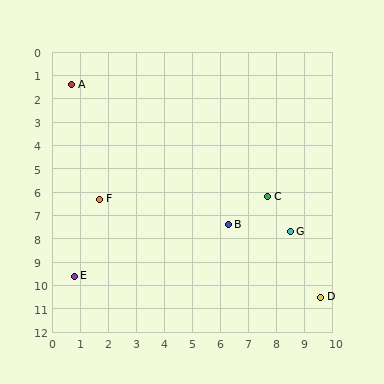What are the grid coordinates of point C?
Point C is at approximately (7.7, 6.2).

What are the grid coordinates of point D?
Point D is at approximately (9.6, 10.5).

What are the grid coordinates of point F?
Point F is at approximately (1.7, 6.3).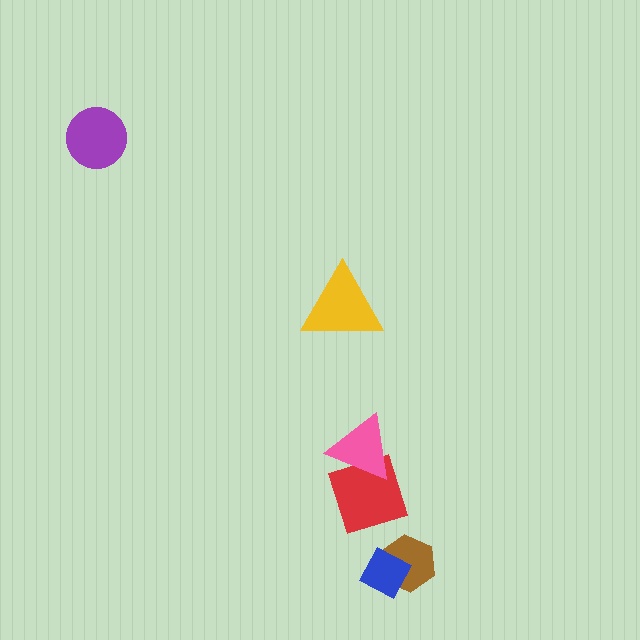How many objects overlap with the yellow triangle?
0 objects overlap with the yellow triangle.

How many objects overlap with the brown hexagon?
1 object overlaps with the brown hexagon.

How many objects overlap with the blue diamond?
1 object overlaps with the blue diamond.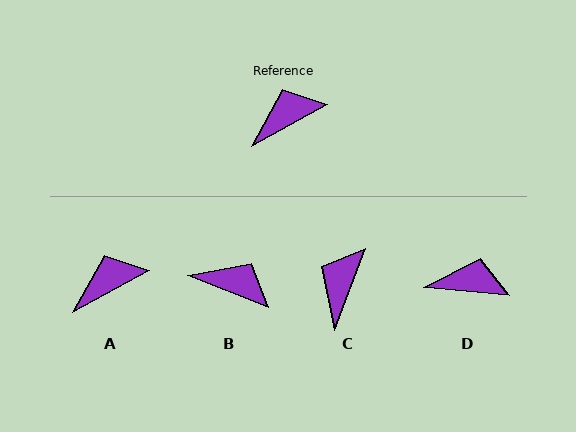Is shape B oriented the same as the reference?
No, it is off by about 51 degrees.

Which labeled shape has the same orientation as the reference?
A.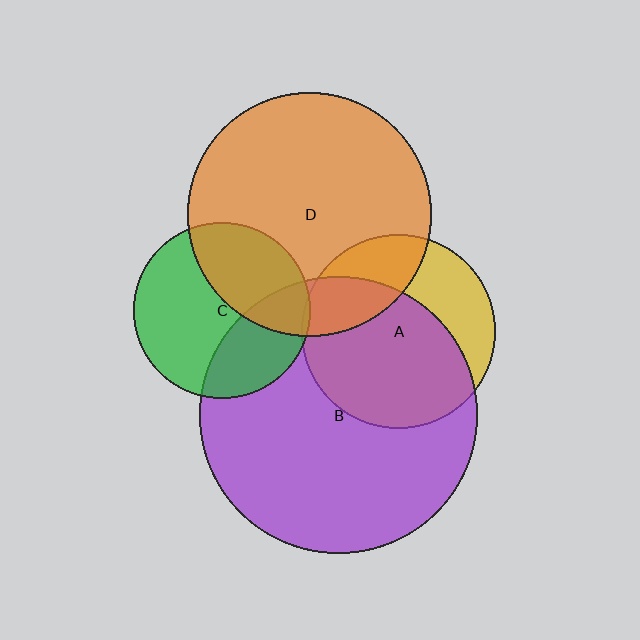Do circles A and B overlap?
Yes.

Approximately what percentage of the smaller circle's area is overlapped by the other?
Approximately 65%.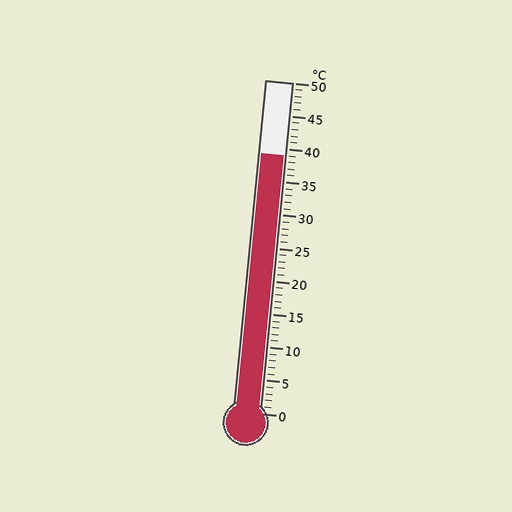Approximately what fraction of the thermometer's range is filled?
The thermometer is filled to approximately 80% of its range.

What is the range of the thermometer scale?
The thermometer scale ranges from 0°C to 50°C.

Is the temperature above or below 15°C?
The temperature is above 15°C.